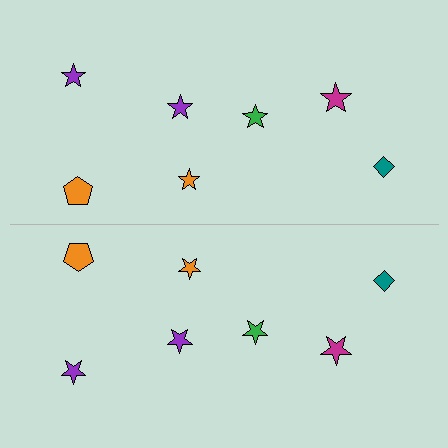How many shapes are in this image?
There are 14 shapes in this image.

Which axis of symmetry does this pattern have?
The pattern has a horizontal axis of symmetry running through the center of the image.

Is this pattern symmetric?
Yes, this pattern has bilateral (reflection) symmetry.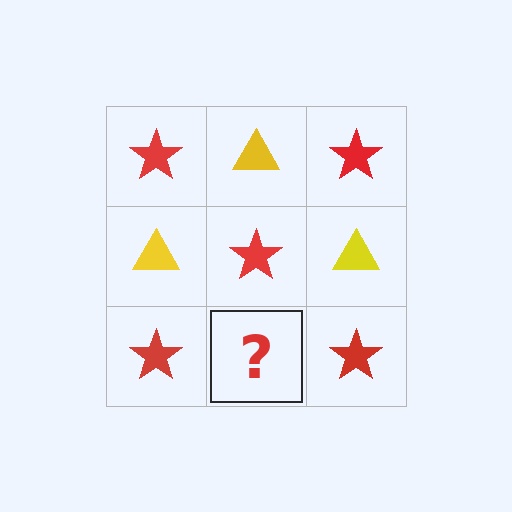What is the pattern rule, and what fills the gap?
The rule is that it alternates red star and yellow triangle in a checkerboard pattern. The gap should be filled with a yellow triangle.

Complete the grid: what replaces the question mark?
The question mark should be replaced with a yellow triangle.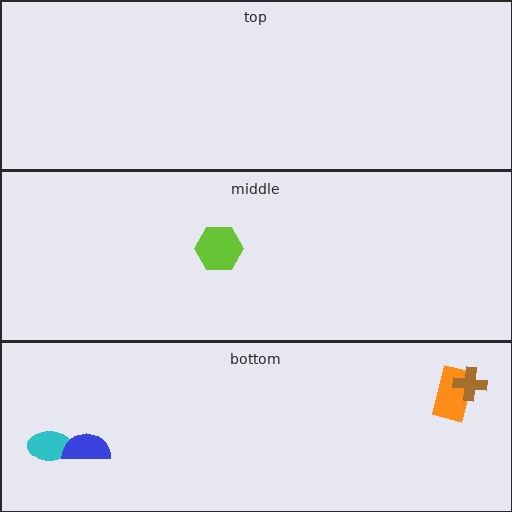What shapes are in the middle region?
The lime hexagon.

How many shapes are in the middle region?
1.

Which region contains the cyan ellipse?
The bottom region.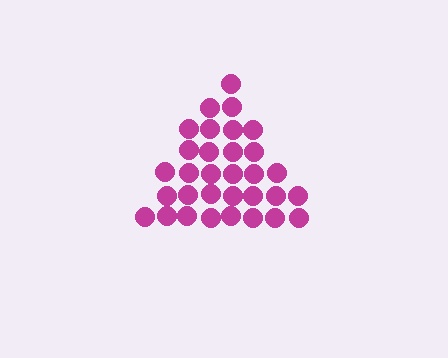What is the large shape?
The large shape is a triangle.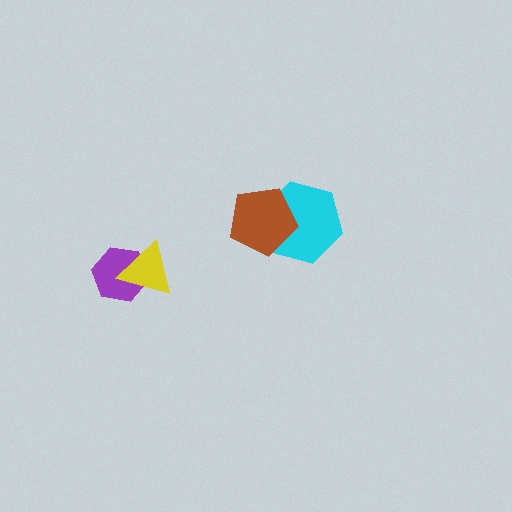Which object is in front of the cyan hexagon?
The brown pentagon is in front of the cyan hexagon.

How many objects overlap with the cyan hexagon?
1 object overlaps with the cyan hexagon.